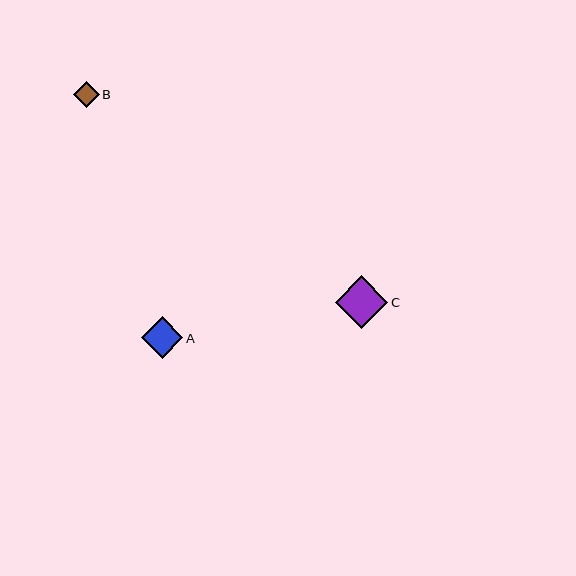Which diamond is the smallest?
Diamond B is the smallest with a size of approximately 26 pixels.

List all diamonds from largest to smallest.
From largest to smallest: C, A, B.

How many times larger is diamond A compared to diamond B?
Diamond A is approximately 1.6 times the size of diamond B.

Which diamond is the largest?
Diamond C is the largest with a size of approximately 53 pixels.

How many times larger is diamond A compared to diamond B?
Diamond A is approximately 1.6 times the size of diamond B.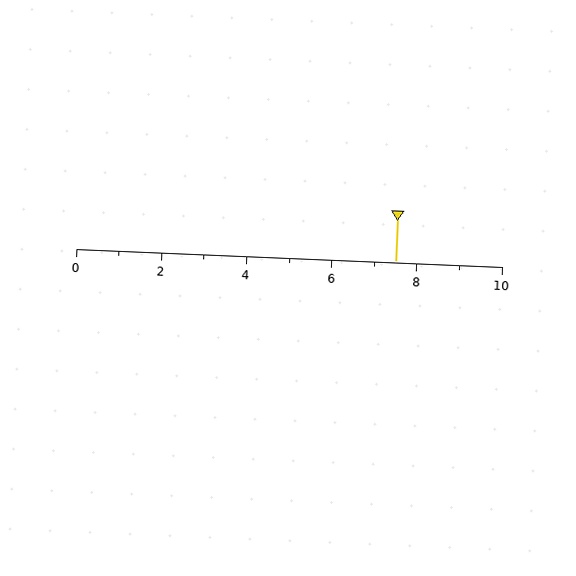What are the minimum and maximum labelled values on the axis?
The axis runs from 0 to 10.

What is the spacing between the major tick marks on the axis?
The major ticks are spaced 2 apart.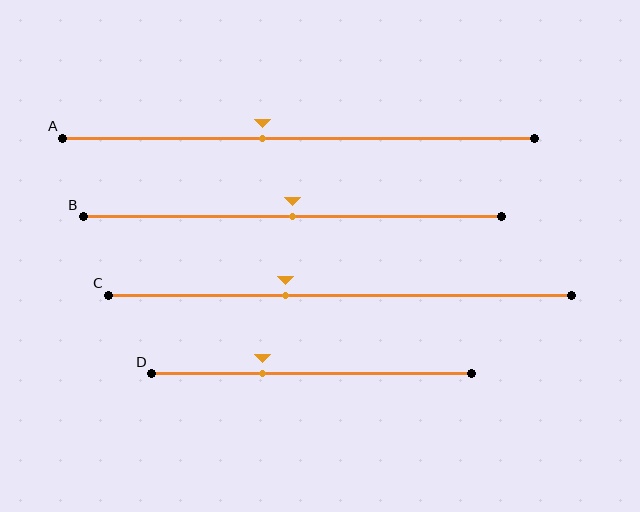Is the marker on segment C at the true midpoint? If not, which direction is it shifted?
No, the marker on segment C is shifted to the left by about 12% of the segment length.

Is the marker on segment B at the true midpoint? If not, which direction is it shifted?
Yes, the marker on segment B is at the true midpoint.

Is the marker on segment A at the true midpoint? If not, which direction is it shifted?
No, the marker on segment A is shifted to the left by about 8% of the segment length.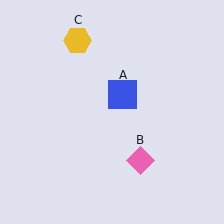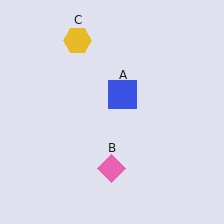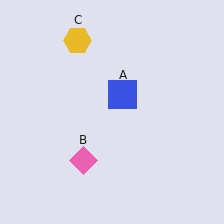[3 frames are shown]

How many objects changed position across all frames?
1 object changed position: pink diamond (object B).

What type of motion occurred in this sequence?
The pink diamond (object B) rotated clockwise around the center of the scene.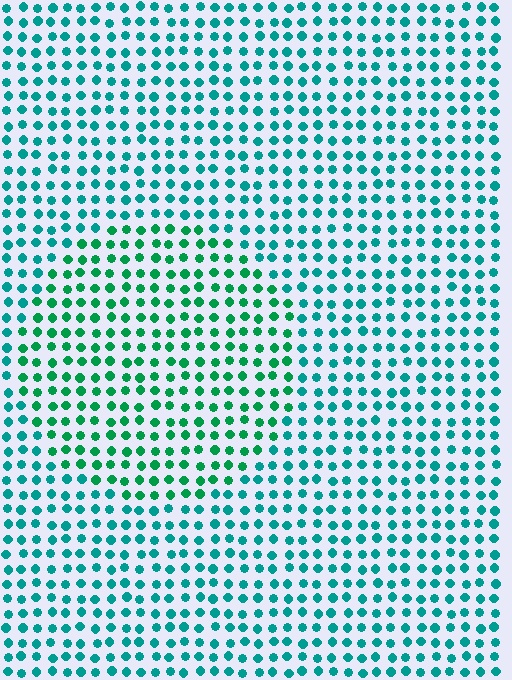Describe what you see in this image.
The image is filled with small teal elements in a uniform arrangement. A circle-shaped region is visible where the elements are tinted to a slightly different hue, forming a subtle color boundary.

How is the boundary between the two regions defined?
The boundary is defined purely by a slight shift in hue (about 28 degrees). Spacing, size, and orientation are identical on both sides.